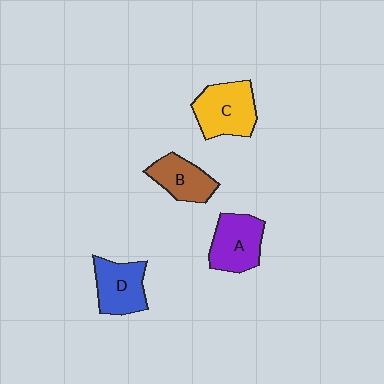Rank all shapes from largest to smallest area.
From largest to smallest: C (yellow), A (purple), D (blue), B (brown).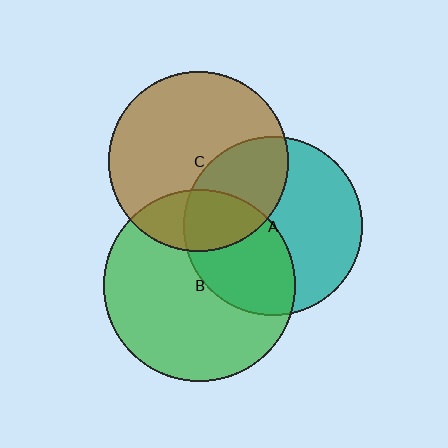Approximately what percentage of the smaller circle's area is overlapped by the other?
Approximately 25%.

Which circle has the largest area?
Circle B (green).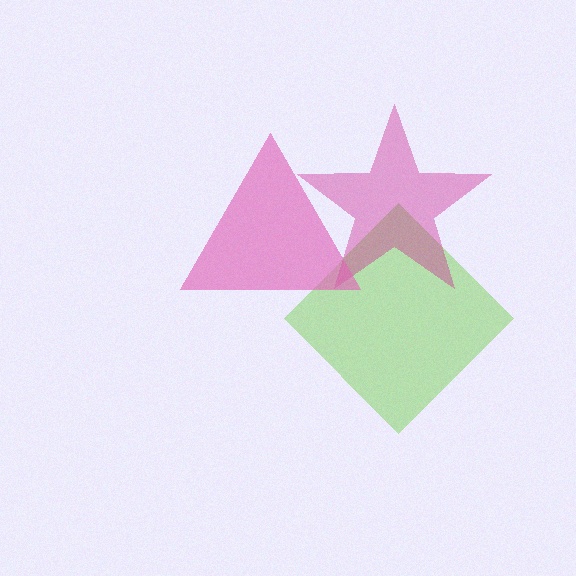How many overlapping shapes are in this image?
There are 3 overlapping shapes in the image.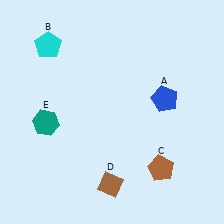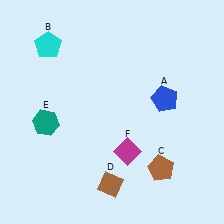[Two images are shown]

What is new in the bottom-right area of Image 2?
A magenta diamond (F) was added in the bottom-right area of Image 2.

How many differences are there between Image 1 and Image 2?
There is 1 difference between the two images.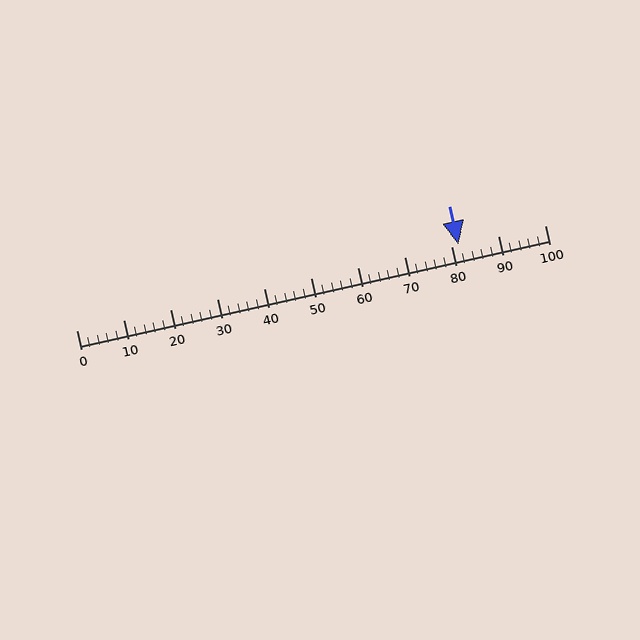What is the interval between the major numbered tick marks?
The major tick marks are spaced 10 units apart.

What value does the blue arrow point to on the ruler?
The blue arrow points to approximately 82.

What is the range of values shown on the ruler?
The ruler shows values from 0 to 100.